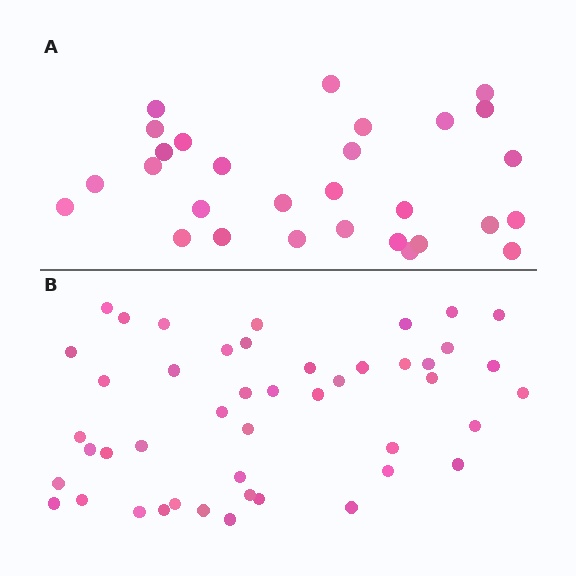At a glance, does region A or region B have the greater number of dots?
Region B (the bottom region) has more dots.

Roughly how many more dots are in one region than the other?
Region B has approximately 15 more dots than region A.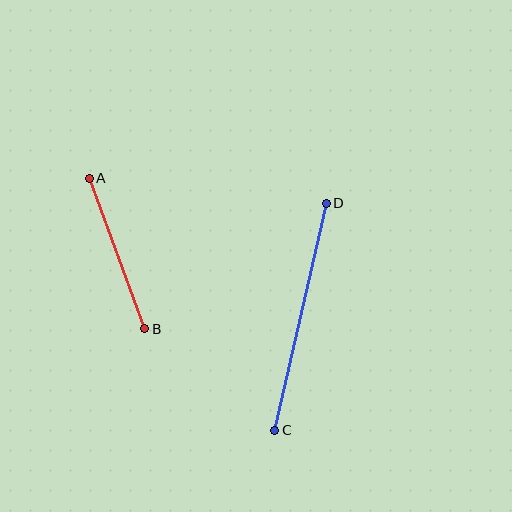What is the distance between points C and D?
The distance is approximately 233 pixels.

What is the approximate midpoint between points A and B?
The midpoint is at approximately (117, 254) pixels.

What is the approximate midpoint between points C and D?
The midpoint is at approximately (300, 317) pixels.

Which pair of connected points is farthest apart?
Points C and D are farthest apart.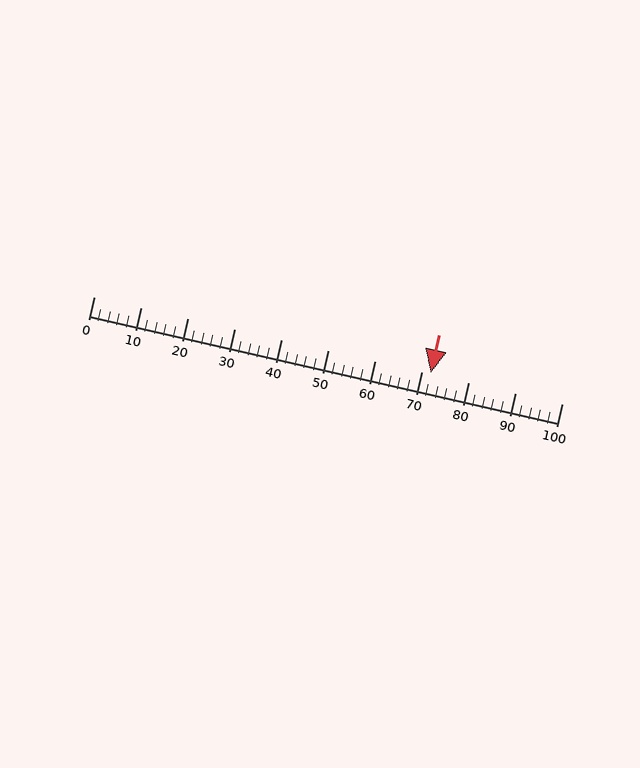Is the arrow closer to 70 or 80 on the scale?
The arrow is closer to 70.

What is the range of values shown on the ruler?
The ruler shows values from 0 to 100.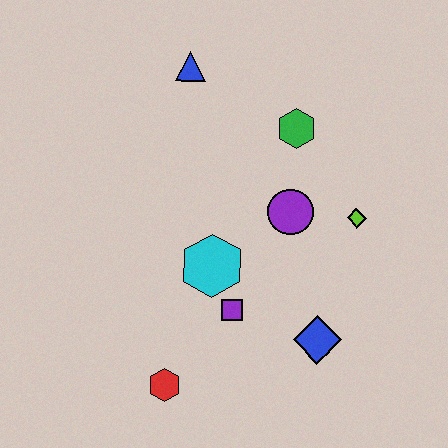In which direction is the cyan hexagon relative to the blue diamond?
The cyan hexagon is to the left of the blue diamond.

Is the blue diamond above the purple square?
No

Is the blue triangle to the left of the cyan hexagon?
Yes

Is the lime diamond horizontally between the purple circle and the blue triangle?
No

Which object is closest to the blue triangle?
The green hexagon is closest to the blue triangle.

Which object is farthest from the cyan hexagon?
The blue triangle is farthest from the cyan hexagon.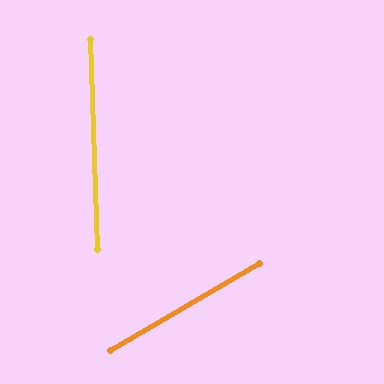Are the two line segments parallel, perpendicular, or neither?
Neither parallel nor perpendicular — they differ by about 61°.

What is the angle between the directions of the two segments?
Approximately 61 degrees.